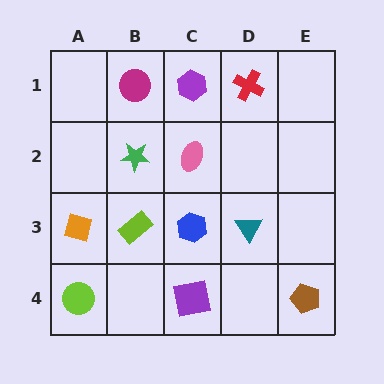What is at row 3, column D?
A teal triangle.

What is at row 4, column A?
A lime circle.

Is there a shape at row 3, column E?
No, that cell is empty.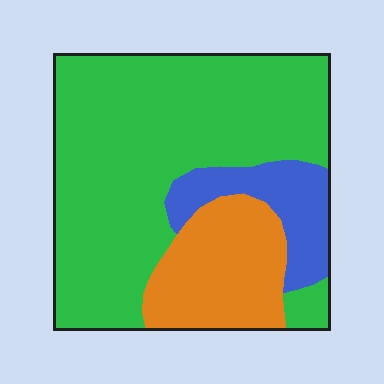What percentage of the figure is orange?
Orange takes up about one fifth (1/5) of the figure.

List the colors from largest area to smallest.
From largest to smallest: green, orange, blue.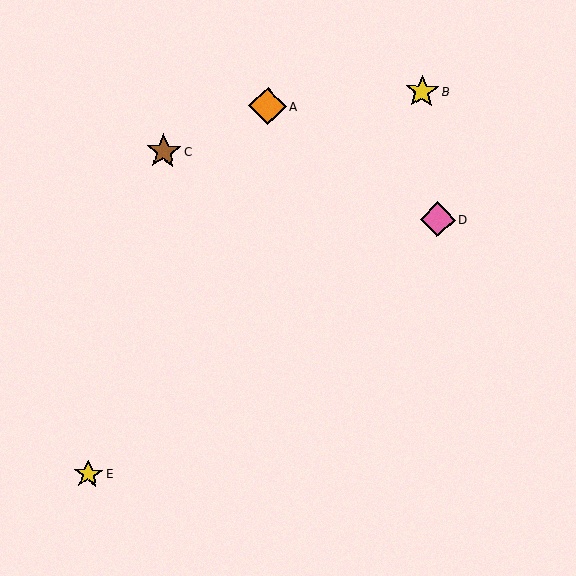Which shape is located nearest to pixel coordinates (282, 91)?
The orange diamond (labeled A) at (267, 106) is nearest to that location.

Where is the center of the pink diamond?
The center of the pink diamond is at (438, 220).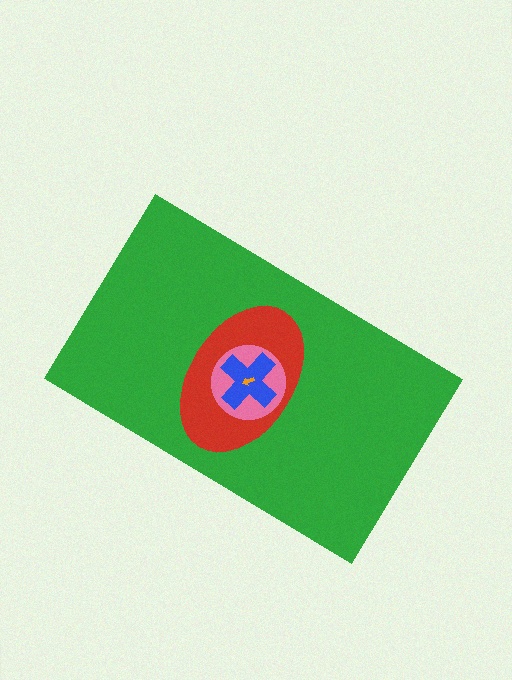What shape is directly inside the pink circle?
The blue cross.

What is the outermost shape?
The green rectangle.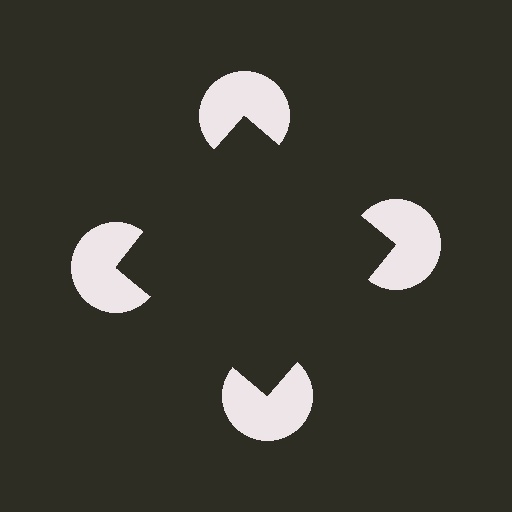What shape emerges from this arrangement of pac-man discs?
An illusory square — its edges are inferred from the aligned wedge cuts in the pac-man discs, not physically drawn.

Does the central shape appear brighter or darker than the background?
It typically appears slightly darker than the background, even though no actual brightness change is drawn.